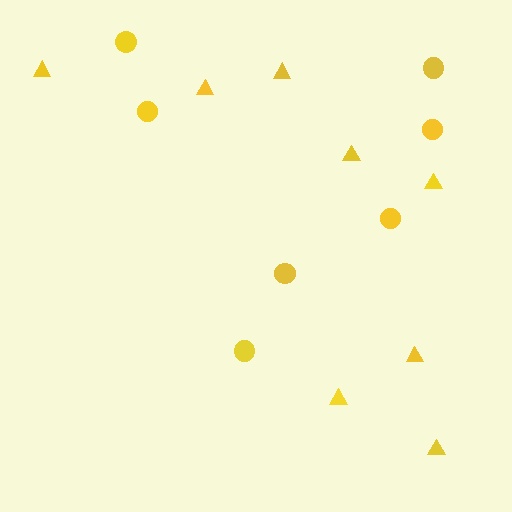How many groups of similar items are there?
There are 2 groups: one group of triangles (8) and one group of circles (7).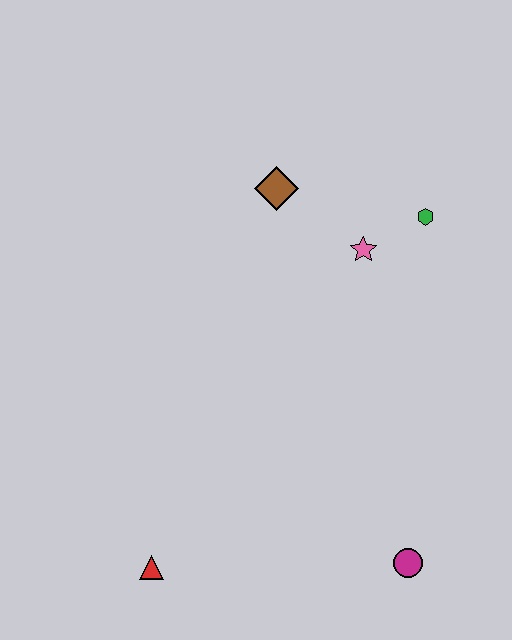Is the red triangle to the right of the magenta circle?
No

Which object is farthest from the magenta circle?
The brown diamond is farthest from the magenta circle.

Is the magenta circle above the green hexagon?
No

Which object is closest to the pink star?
The green hexagon is closest to the pink star.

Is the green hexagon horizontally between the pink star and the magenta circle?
No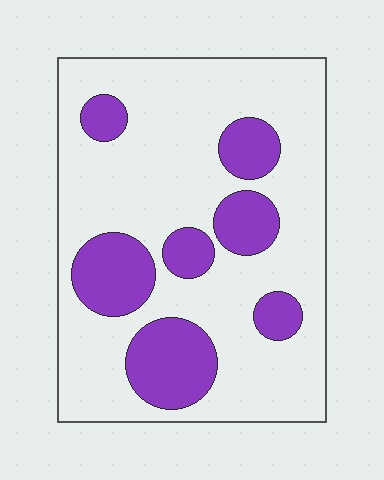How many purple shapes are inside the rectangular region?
7.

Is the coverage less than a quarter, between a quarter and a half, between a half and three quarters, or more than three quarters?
Between a quarter and a half.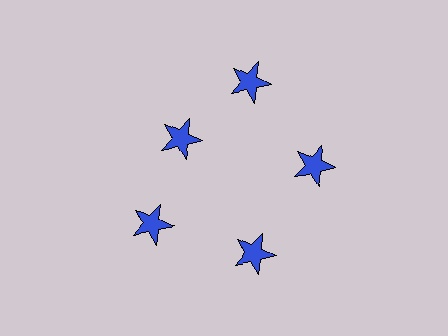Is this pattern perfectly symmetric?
No. The 5 blue stars are arranged in a ring, but one element near the 10 o'clock position is pulled inward toward the center, breaking the 5-fold rotational symmetry.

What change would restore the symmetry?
The symmetry would be restored by moving it outward, back onto the ring so that all 5 stars sit at equal angles and equal distance from the center.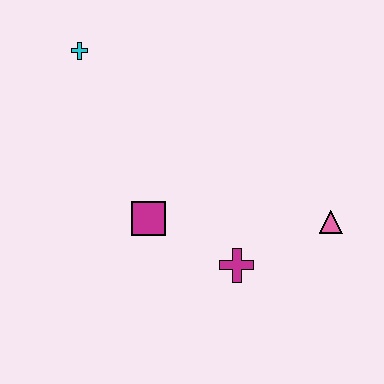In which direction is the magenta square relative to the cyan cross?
The magenta square is below the cyan cross.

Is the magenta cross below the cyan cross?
Yes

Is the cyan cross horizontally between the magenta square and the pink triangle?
No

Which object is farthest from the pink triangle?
The cyan cross is farthest from the pink triangle.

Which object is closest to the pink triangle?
The magenta cross is closest to the pink triangle.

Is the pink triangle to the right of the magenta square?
Yes